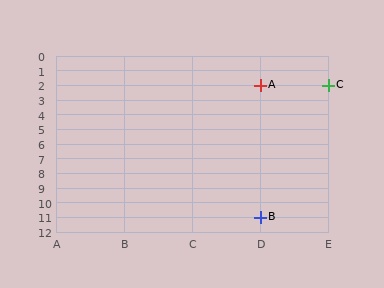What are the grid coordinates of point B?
Point B is at grid coordinates (D, 11).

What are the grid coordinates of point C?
Point C is at grid coordinates (E, 2).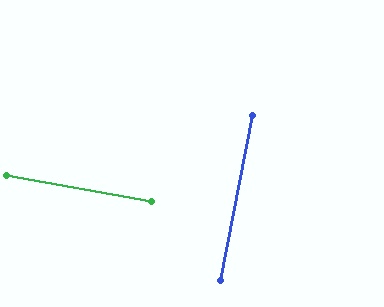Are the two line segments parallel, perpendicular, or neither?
Perpendicular — they meet at approximately 90°.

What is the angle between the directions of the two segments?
Approximately 90 degrees.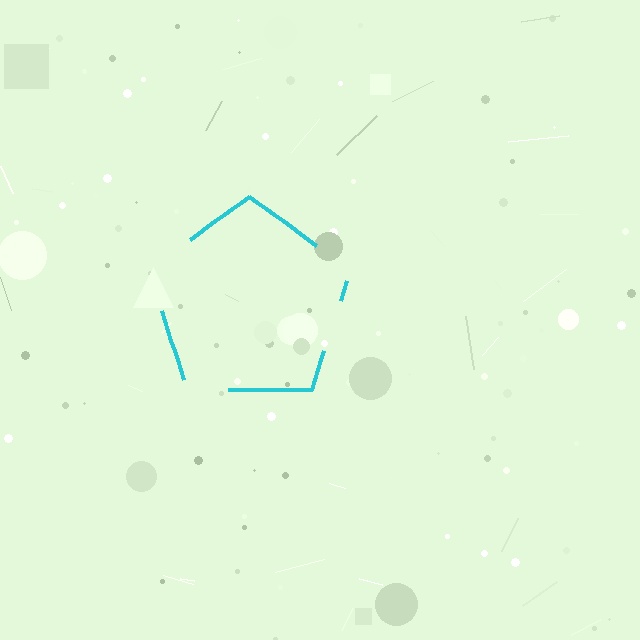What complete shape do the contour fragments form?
The contour fragments form a pentagon.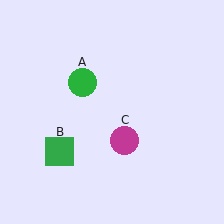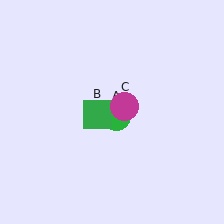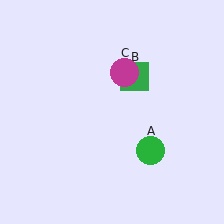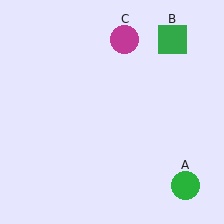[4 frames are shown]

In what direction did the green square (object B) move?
The green square (object B) moved up and to the right.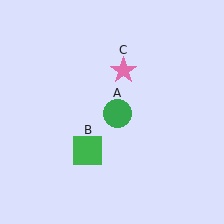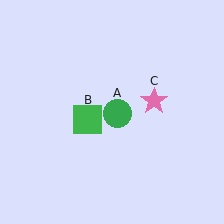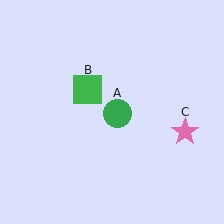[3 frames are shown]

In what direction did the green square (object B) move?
The green square (object B) moved up.